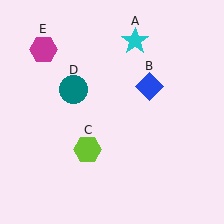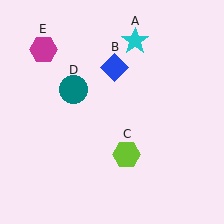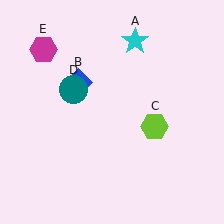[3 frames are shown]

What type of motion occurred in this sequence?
The blue diamond (object B), lime hexagon (object C) rotated counterclockwise around the center of the scene.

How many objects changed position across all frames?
2 objects changed position: blue diamond (object B), lime hexagon (object C).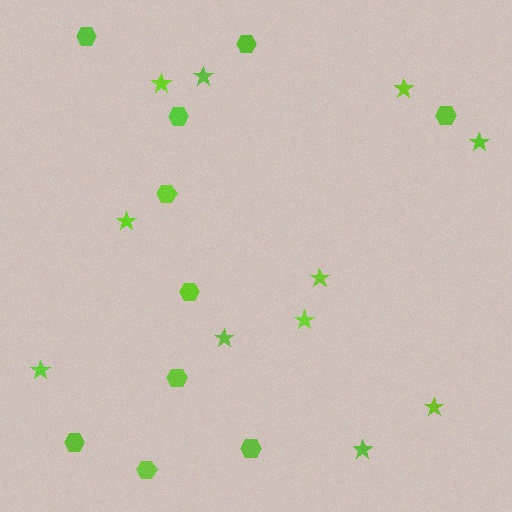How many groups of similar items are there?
There are 2 groups: one group of hexagons (10) and one group of stars (11).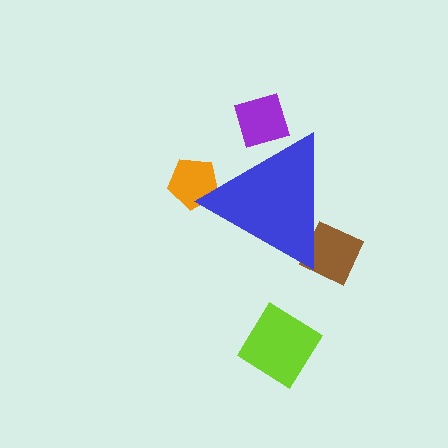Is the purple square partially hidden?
Yes, the purple square is partially hidden behind the blue triangle.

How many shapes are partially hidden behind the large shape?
3 shapes are partially hidden.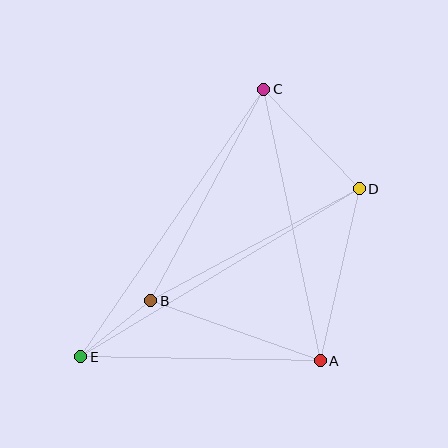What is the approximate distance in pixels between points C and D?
The distance between C and D is approximately 138 pixels.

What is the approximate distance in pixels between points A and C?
The distance between A and C is approximately 278 pixels.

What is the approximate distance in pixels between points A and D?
The distance between A and D is approximately 177 pixels.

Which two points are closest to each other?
Points B and E are closest to each other.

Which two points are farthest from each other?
Points D and E are farthest from each other.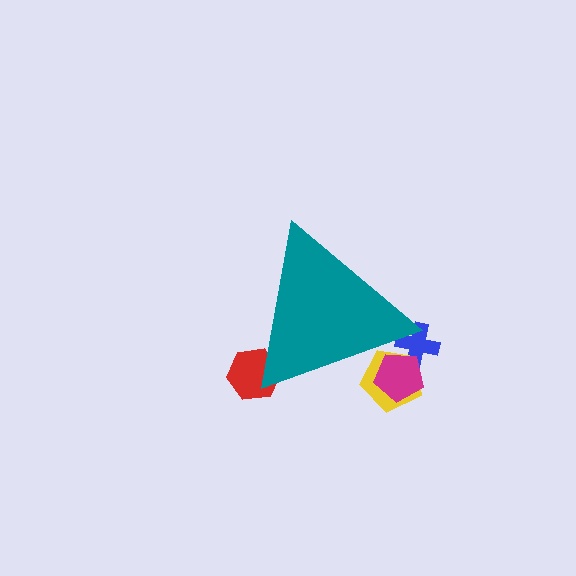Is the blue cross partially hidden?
Yes, the blue cross is partially hidden behind the teal triangle.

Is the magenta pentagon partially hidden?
Yes, the magenta pentagon is partially hidden behind the teal triangle.